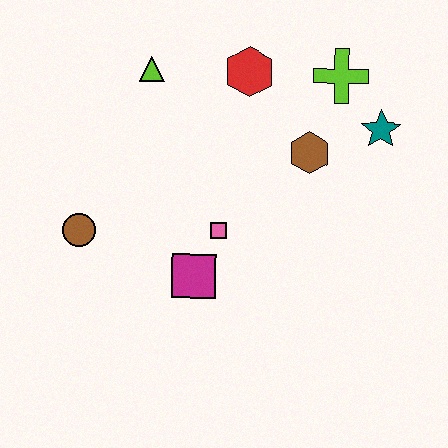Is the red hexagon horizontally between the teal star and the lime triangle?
Yes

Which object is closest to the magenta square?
The pink square is closest to the magenta square.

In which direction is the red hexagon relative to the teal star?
The red hexagon is to the left of the teal star.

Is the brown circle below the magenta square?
No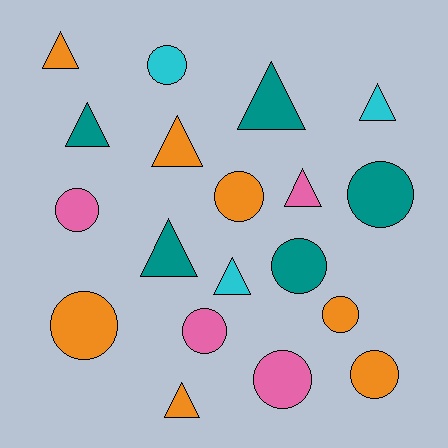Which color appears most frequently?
Orange, with 7 objects.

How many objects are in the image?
There are 19 objects.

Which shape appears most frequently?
Circle, with 10 objects.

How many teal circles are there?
There are 2 teal circles.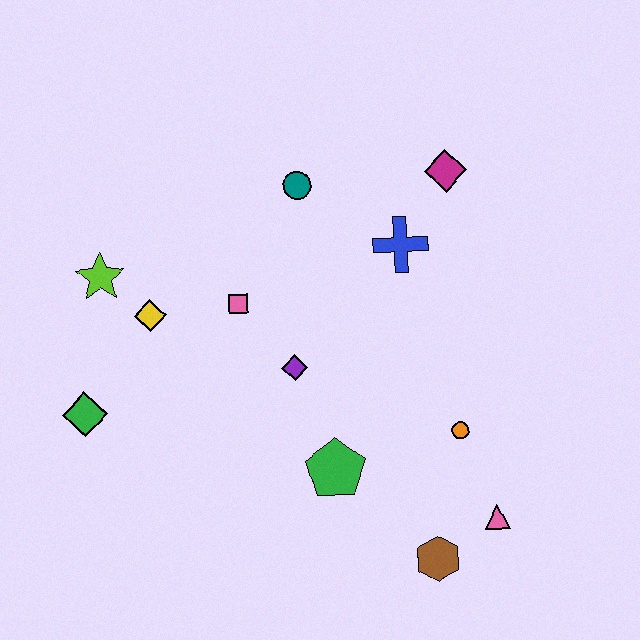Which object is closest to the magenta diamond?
The blue cross is closest to the magenta diamond.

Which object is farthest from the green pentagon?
The magenta diamond is farthest from the green pentagon.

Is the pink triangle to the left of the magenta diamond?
No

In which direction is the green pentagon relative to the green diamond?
The green pentagon is to the right of the green diamond.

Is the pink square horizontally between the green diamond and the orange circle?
Yes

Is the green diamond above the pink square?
No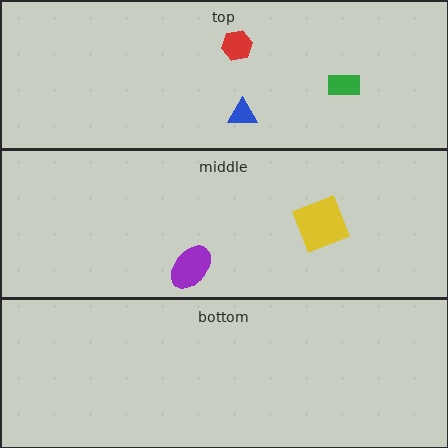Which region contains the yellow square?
The middle region.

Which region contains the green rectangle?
The top region.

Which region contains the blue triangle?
The top region.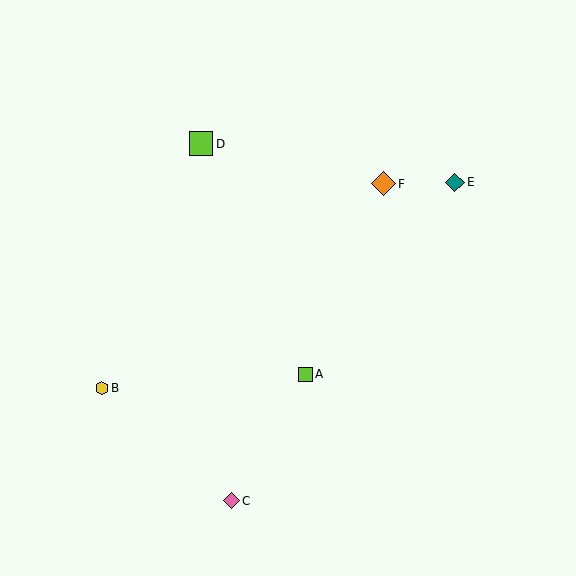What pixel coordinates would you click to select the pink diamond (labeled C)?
Click at (231, 501) to select the pink diamond C.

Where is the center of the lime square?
The center of the lime square is at (305, 374).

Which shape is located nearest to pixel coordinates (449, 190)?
The teal diamond (labeled E) at (455, 182) is nearest to that location.